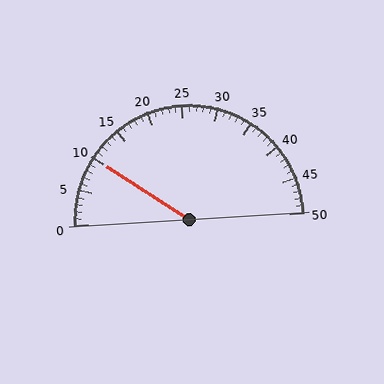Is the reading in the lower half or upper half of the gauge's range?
The reading is in the lower half of the range (0 to 50).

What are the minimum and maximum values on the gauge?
The gauge ranges from 0 to 50.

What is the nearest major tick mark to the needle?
The nearest major tick mark is 10.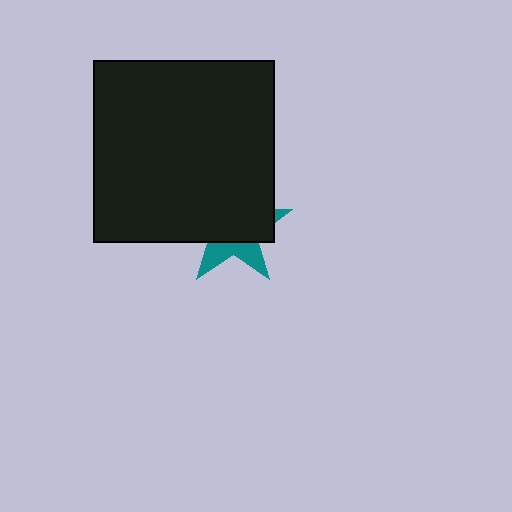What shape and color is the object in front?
The object in front is a black square.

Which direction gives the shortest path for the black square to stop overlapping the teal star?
Moving up gives the shortest separation.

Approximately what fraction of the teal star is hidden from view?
Roughly 68% of the teal star is hidden behind the black square.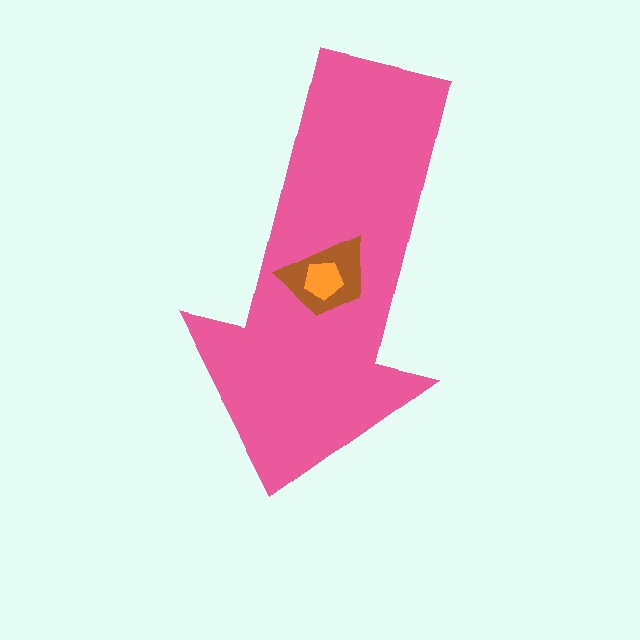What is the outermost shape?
The pink arrow.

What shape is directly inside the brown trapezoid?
The orange pentagon.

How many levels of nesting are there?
3.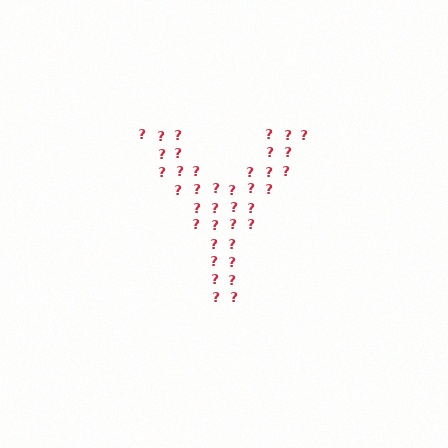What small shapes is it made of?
It is made of small question marks.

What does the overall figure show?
The overall figure shows the letter Y.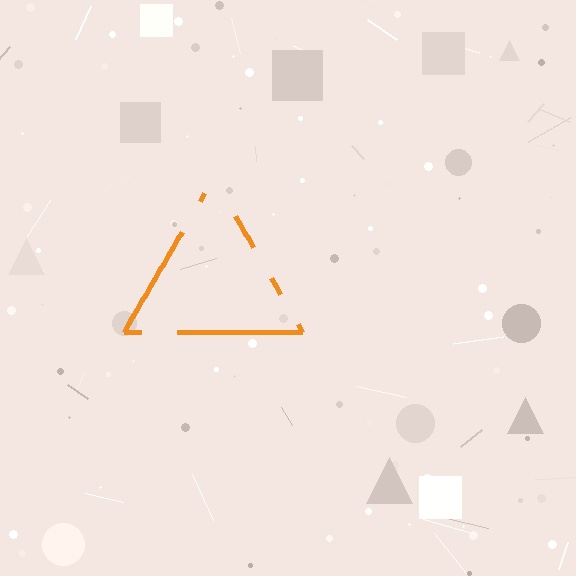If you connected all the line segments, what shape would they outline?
They would outline a triangle.